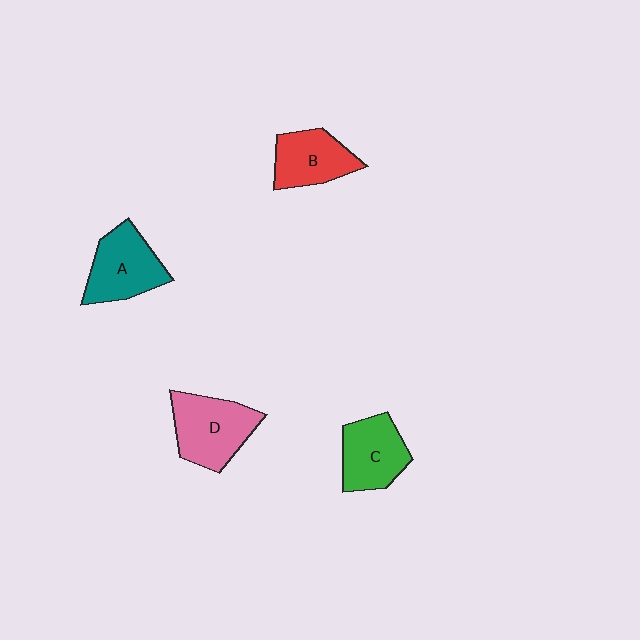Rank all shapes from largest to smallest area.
From largest to smallest: D (pink), A (teal), C (green), B (red).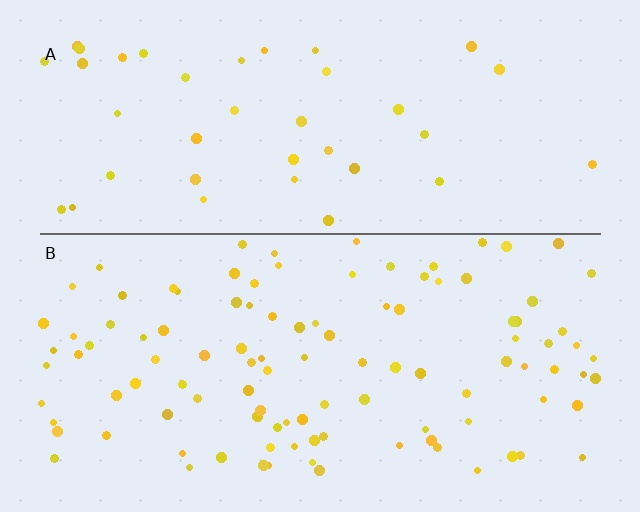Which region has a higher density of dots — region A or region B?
B (the bottom).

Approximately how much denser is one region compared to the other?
Approximately 2.7× — region B over region A.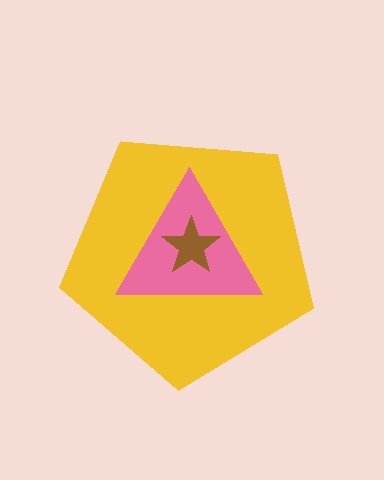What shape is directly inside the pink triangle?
The brown star.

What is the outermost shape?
The yellow pentagon.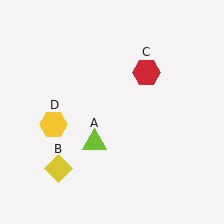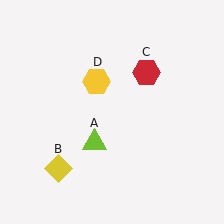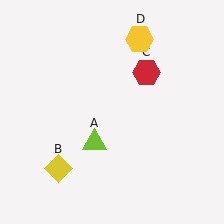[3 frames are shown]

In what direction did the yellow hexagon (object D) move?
The yellow hexagon (object D) moved up and to the right.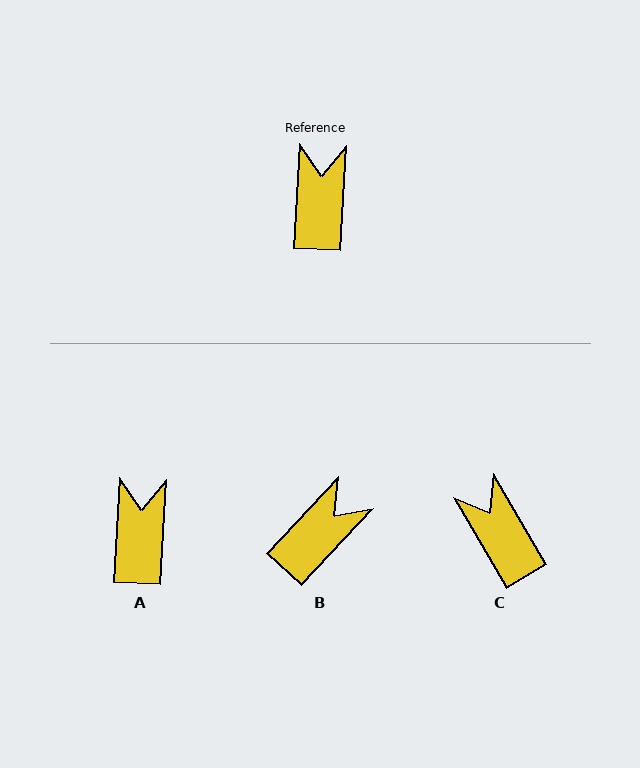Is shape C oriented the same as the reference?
No, it is off by about 33 degrees.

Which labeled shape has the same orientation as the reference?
A.